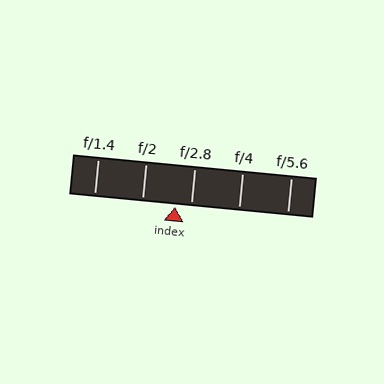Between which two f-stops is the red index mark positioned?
The index mark is between f/2 and f/2.8.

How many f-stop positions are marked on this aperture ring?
There are 5 f-stop positions marked.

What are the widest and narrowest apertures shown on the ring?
The widest aperture shown is f/1.4 and the narrowest is f/5.6.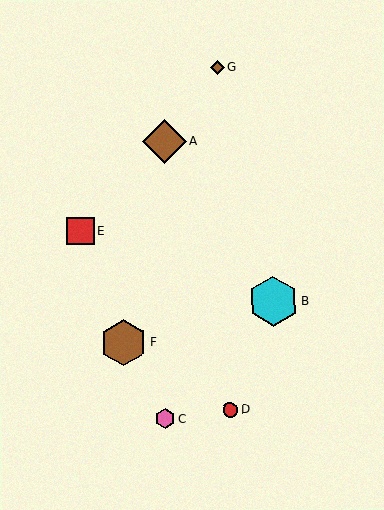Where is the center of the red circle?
The center of the red circle is at (230, 410).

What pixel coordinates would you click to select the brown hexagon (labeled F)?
Click at (124, 342) to select the brown hexagon F.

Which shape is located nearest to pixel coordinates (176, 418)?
The pink hexagon (labeled C) at (165, 419) is nearest to that location.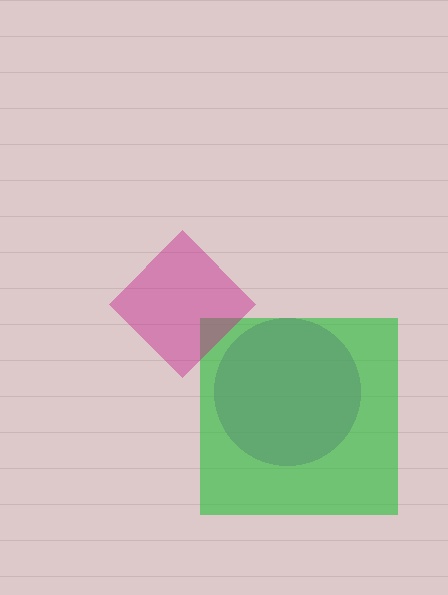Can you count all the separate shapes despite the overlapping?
Yes, there are 3 separate shapes.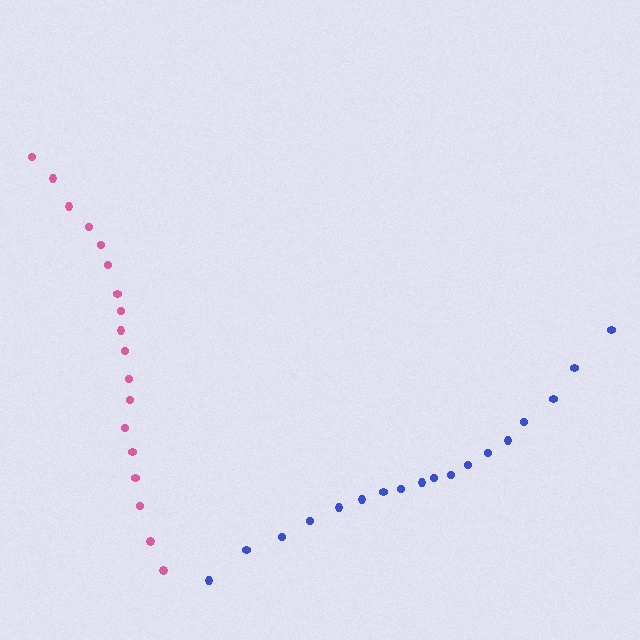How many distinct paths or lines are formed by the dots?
There are 2 distinct paths.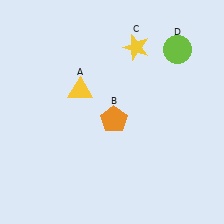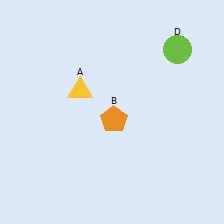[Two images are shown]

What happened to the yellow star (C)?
The yellow star (C) was removed in Image 2. It was in the top-right area of Image 1.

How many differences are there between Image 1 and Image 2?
There is 1 difference between the two images.